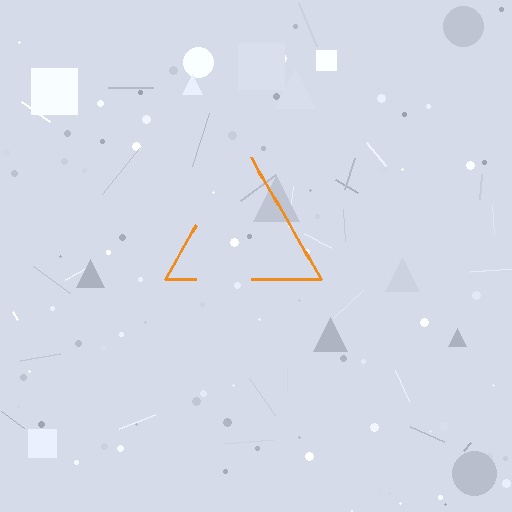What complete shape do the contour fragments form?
The contour fragments form a triangle.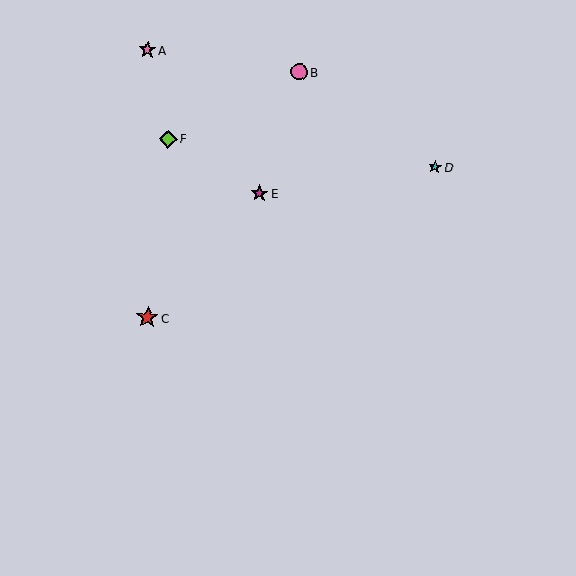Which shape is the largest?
The red star (labeled C) is the largest.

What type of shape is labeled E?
Shape E is a magenta star.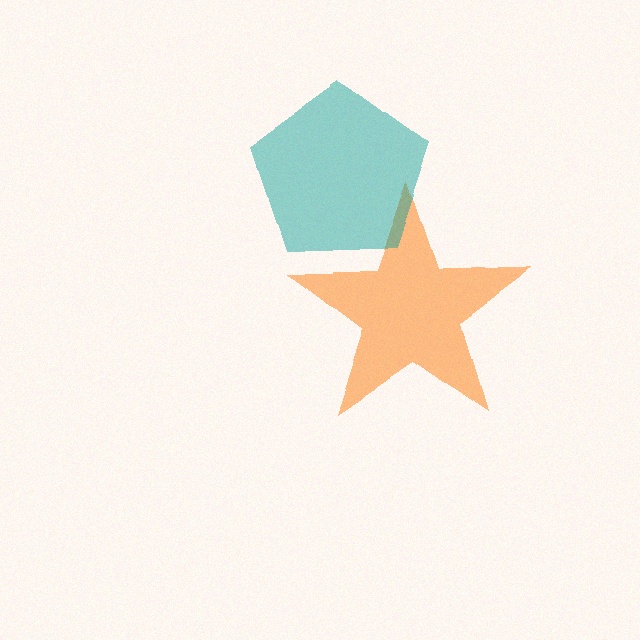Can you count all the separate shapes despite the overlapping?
Yes, there are 2 separate shapes.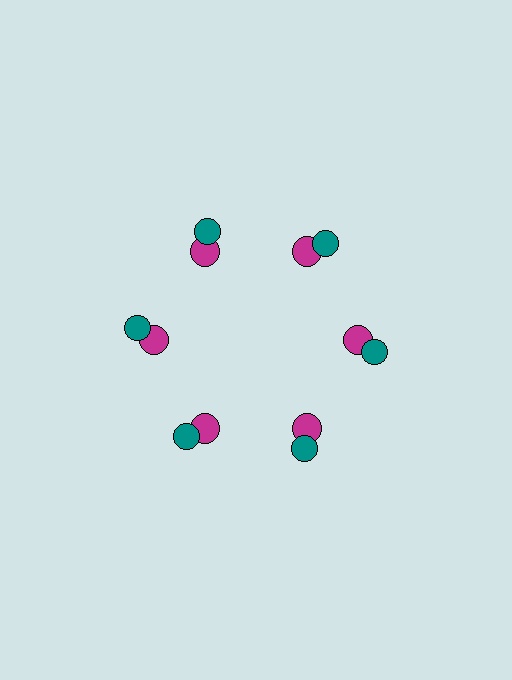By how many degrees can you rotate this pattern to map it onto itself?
The pattern maps onto itself every 60 degrees of rotation.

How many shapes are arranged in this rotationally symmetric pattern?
There are 12 shapes, arranged in 6 groups of 2.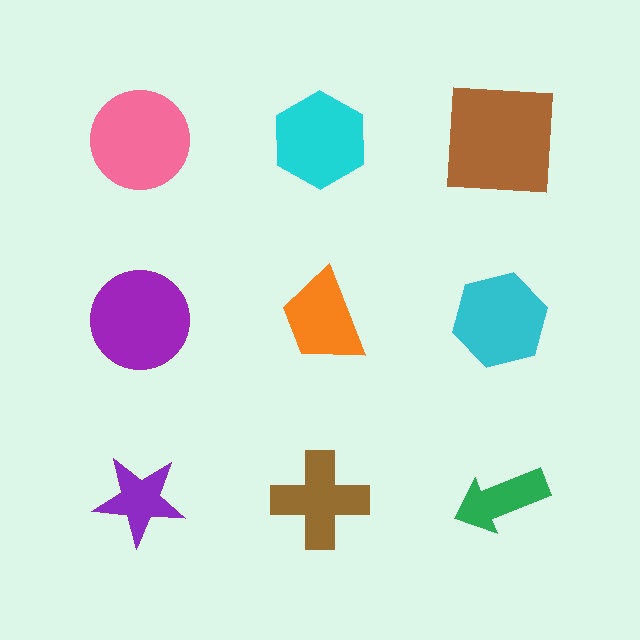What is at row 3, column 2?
A brown cross.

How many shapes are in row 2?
3 shapes.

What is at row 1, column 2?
A cyan hexagon.